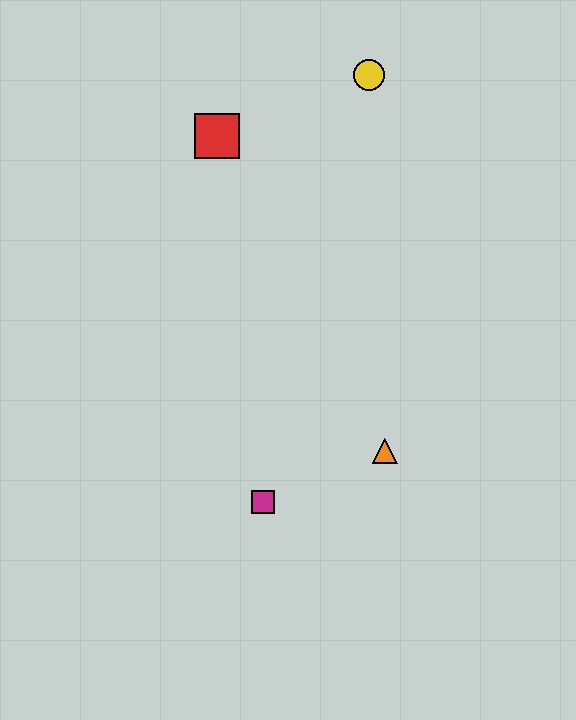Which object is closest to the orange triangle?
The magenta square is closest to the orange triangle.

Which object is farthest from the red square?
The magenta square is farthest from the red square.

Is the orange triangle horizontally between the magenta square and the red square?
No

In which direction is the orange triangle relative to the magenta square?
The orange triangle is to the right of the magenta square.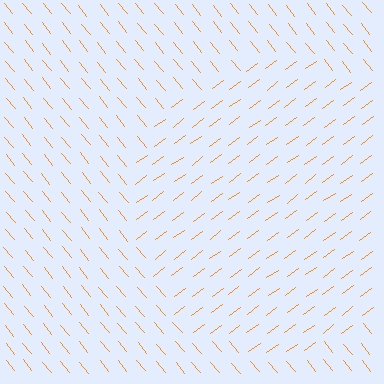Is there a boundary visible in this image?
Yes, there is a texture boundary formed by a change in line orientation.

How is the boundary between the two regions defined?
The boundary is defined purely by a change in line orientation (approximately 87 degrees difference). All lines are the same color and thickness.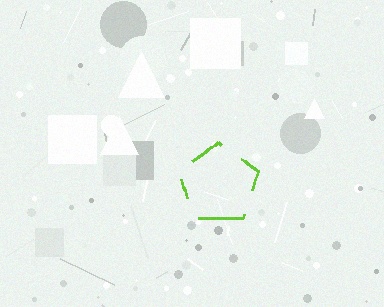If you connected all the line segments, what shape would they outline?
They would outline a pentagon.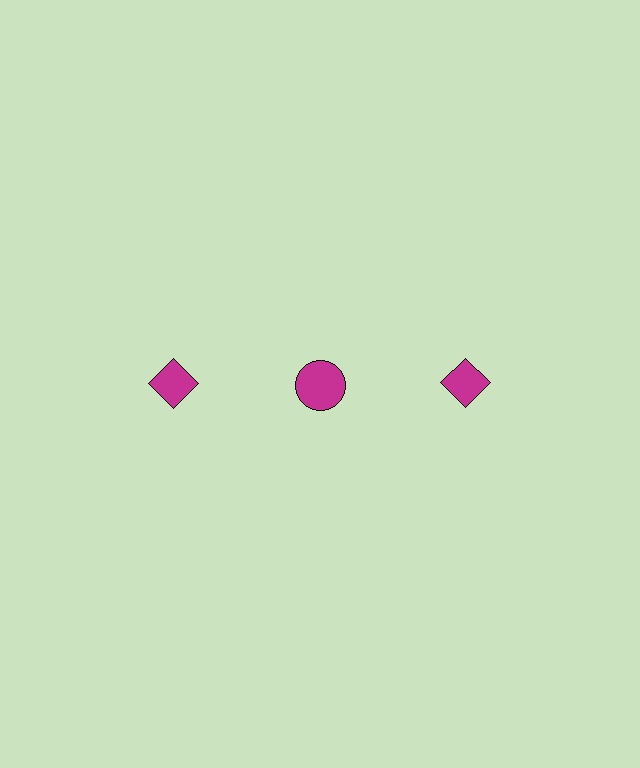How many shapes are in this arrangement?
There are 3 shapes arranged in a grid pattern.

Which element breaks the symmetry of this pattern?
The magenta circle in the top row, second from left column breaks the symmetry. All other shapes are magenta diamonds.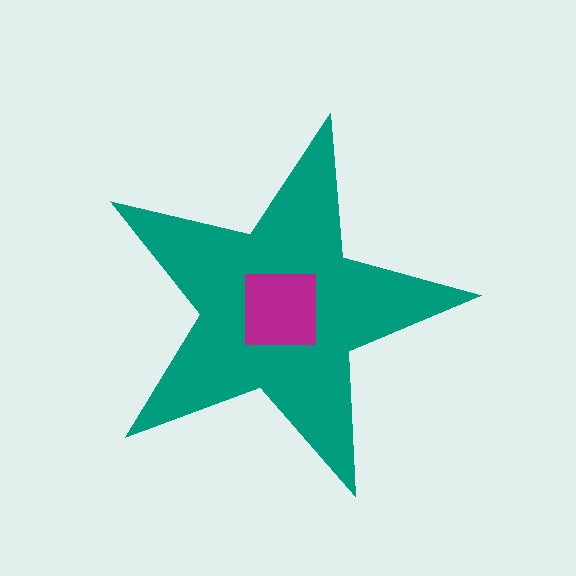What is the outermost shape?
The teal star.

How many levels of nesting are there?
2.